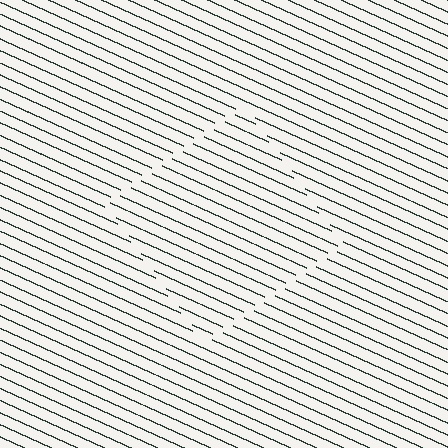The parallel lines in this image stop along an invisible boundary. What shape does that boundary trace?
An illusory square. The interior of the shape contains the same grating, shifted by half a period — the contour is defined by the phase discontinuity where line-ends from the inner and outer gratings abut.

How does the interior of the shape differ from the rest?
The interior of the shape contains the same grating, shifted by half a period — the contour is defined by the phase discontinuity where line-ends from the inner and outer gratings abut.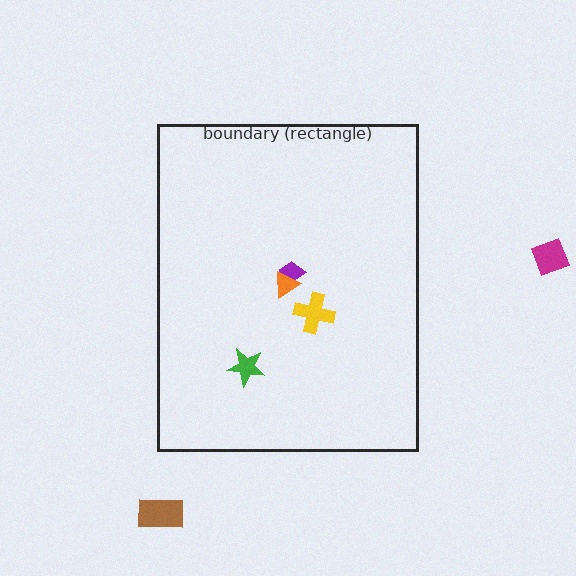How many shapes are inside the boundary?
4 inside, 2 outside.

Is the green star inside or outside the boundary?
Inside.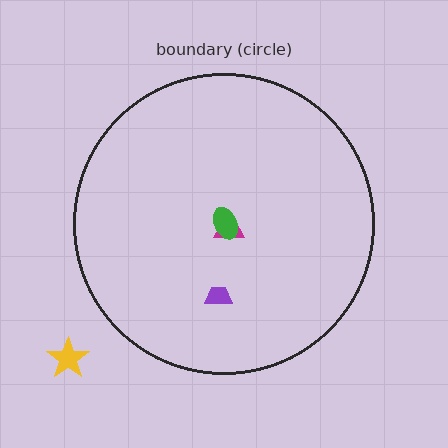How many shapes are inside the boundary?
3 inside, 1 outside.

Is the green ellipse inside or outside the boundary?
Inside.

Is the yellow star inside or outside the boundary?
Outside.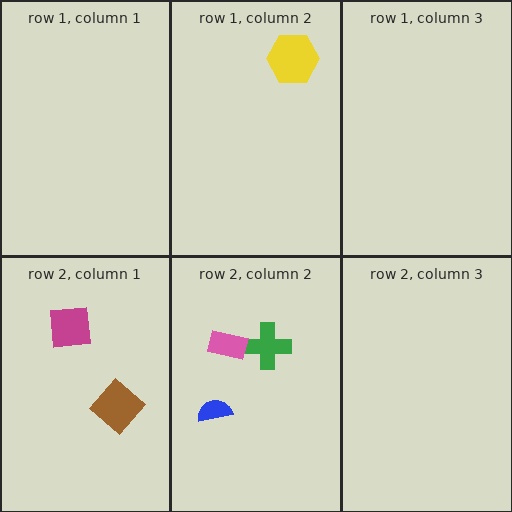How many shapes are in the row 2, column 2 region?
3.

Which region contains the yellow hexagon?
The row 1, column 2 region.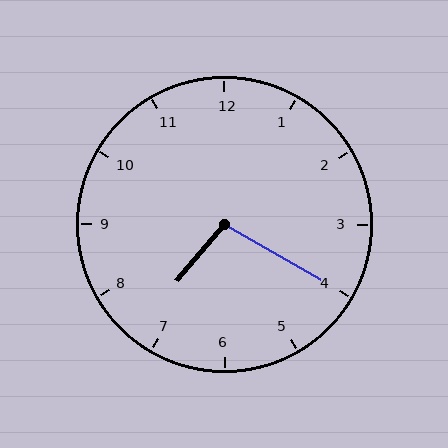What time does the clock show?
7:20.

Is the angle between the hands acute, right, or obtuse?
It is obtuse.